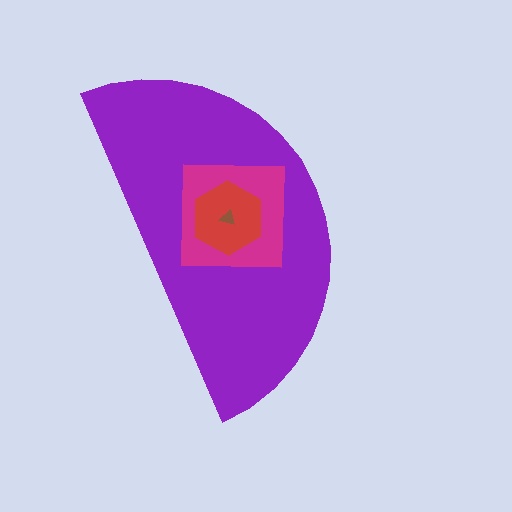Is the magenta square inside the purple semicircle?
Yes.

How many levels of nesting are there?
4.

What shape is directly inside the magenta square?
The red hexagon.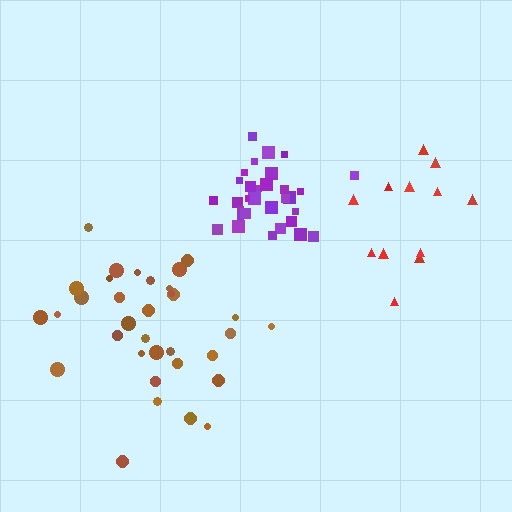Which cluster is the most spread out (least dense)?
Red.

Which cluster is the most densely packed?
Purple.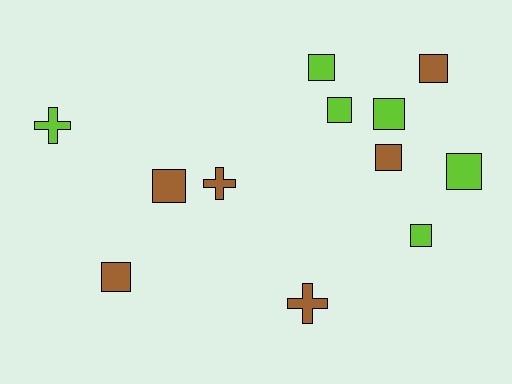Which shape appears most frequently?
Square, with 9 objects.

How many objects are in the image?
There are 12 objects.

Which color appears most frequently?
Lime, with 6 objects.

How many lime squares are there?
There are 5 lime squares.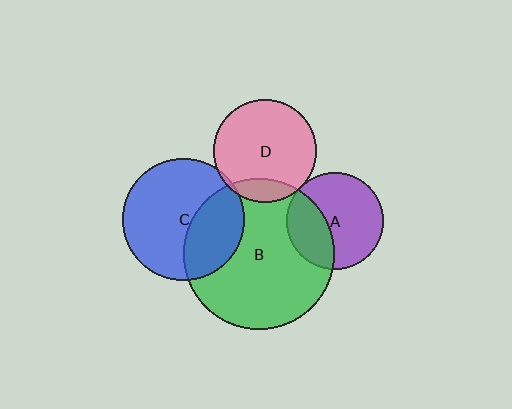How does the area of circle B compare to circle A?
Approximately 2.4 times.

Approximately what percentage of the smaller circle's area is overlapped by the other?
Approximately 15%.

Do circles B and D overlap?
Yes.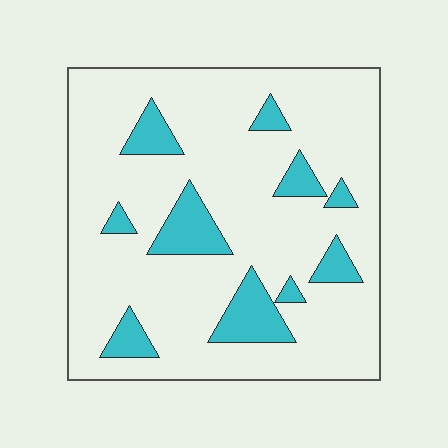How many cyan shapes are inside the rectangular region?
10.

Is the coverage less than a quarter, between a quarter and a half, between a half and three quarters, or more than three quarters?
Less than a quarter.